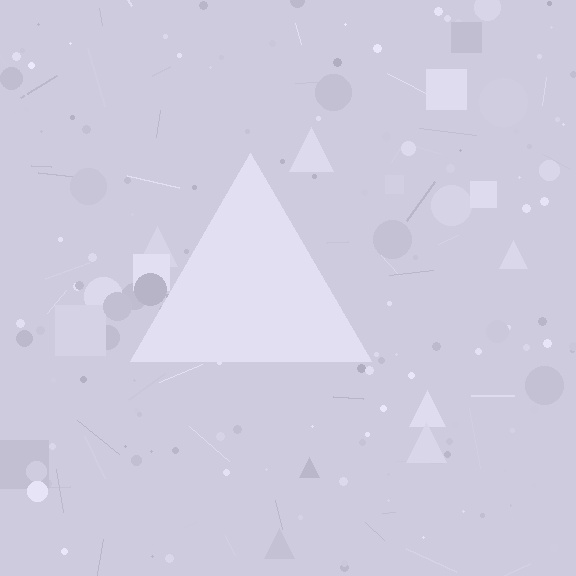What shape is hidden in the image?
A triangle is hidden in the image.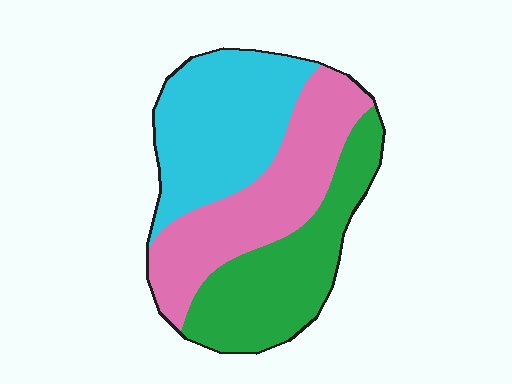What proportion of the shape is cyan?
Cyan takes up about one third (1/3) of the shape.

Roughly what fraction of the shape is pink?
Pink covers about 35% of the shape.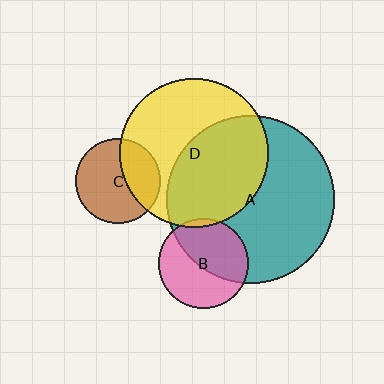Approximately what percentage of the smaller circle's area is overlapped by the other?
Approximately 35%.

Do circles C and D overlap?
Yes.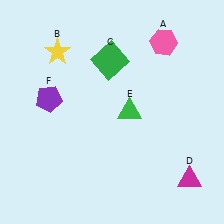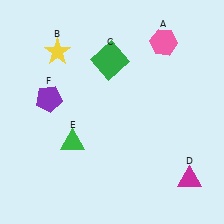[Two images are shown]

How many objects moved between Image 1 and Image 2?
1 object moved between the two images.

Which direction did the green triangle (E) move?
The green triangle (E) moved left.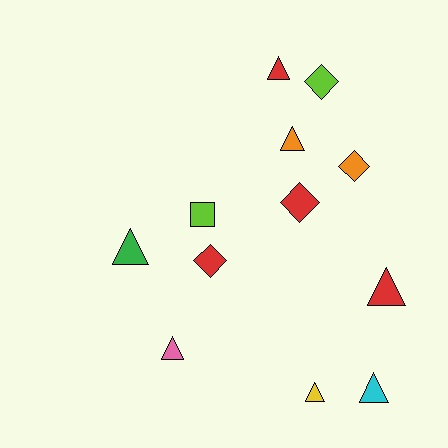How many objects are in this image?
There are 12 objects.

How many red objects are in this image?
There are 4 red objects.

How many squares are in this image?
There is 1 square.